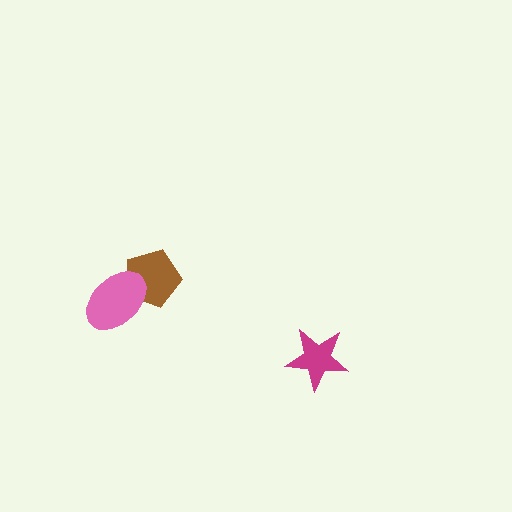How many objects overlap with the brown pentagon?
1 object overlaps with the brown pentagon.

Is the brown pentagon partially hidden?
Yes, it is partially covered by another shape.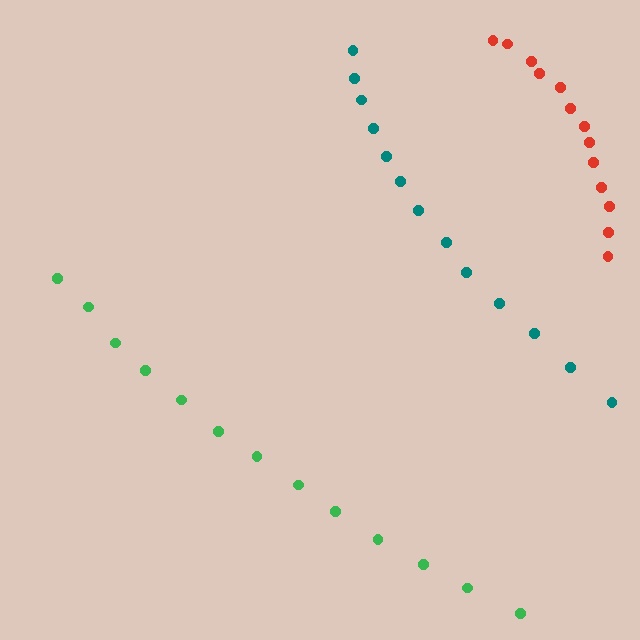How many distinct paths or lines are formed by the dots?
There are 3 distinct paths.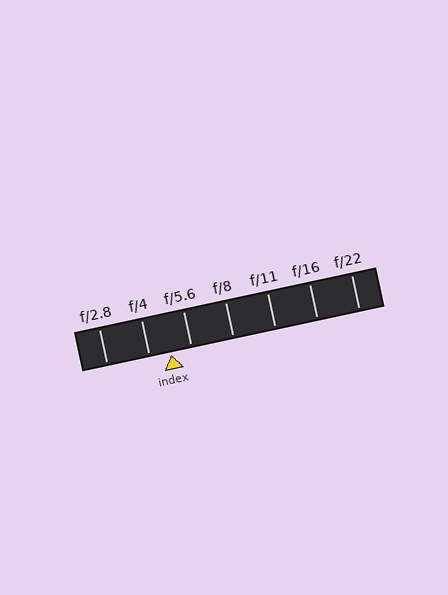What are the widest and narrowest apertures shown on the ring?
The widest aperture shown is f/2.8 and the narrowest is f/22.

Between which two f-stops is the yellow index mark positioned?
The index mark is between f/4 and f/5.6.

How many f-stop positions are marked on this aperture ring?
There are 7 f-stop positions marked.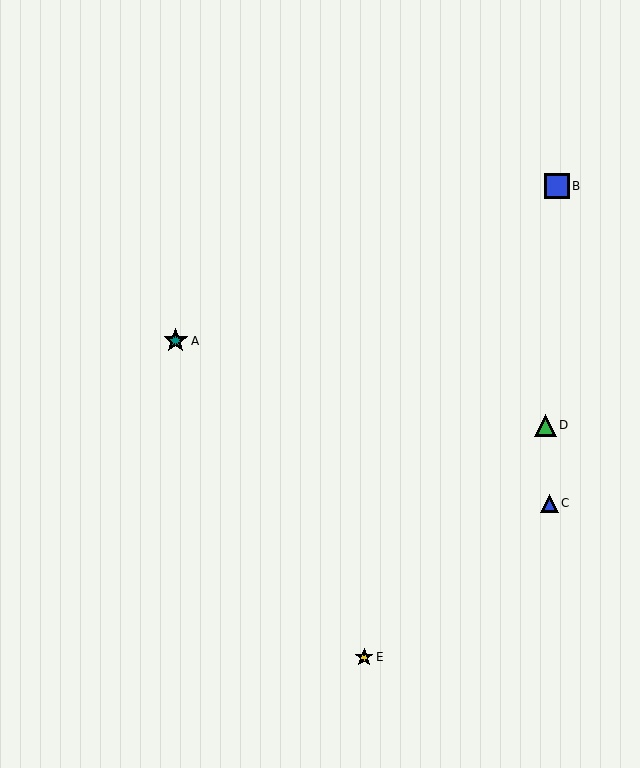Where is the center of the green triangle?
The center of the green triangle is at (546, 425).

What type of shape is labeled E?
Shape E is a yellow star.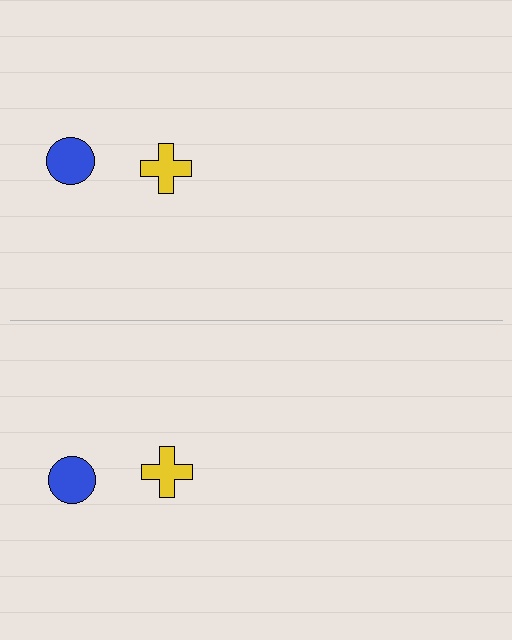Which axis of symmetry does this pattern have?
The pattern has a horizontal axis of symmetry running through the center of the image.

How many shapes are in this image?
There are 4 shapes in this image.